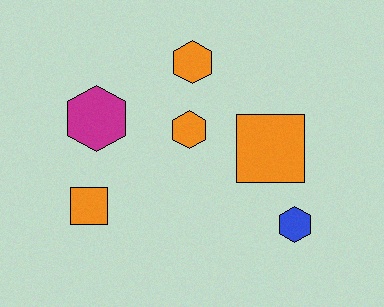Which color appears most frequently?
Orange, with 4 objects.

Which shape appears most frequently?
Hexagon, with 4 objects.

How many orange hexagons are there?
There are 2 orange hexagons.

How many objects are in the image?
There are 6 objects.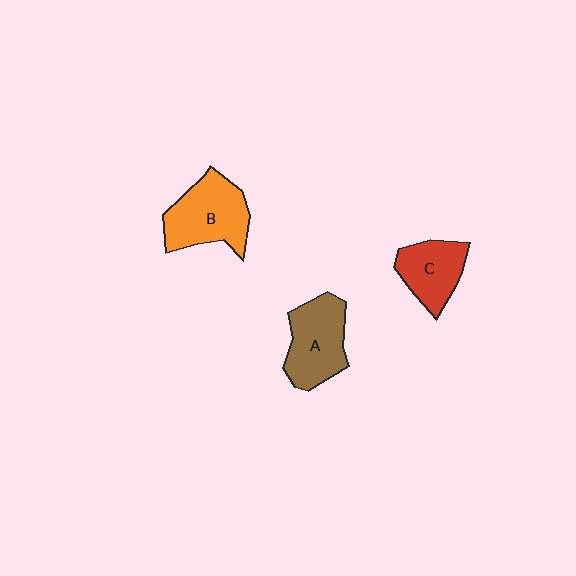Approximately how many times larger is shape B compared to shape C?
Approximately 1.4 times.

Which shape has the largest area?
Shape B (orange).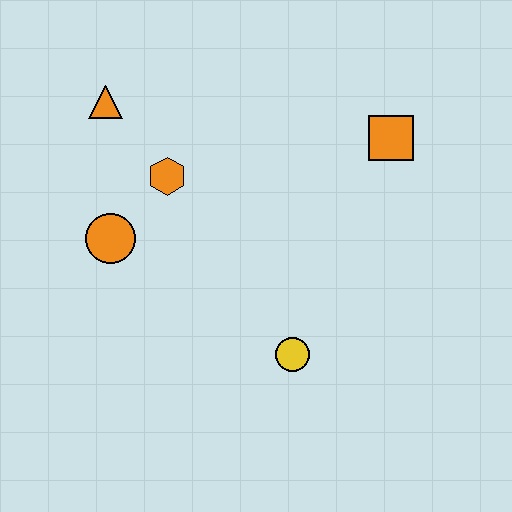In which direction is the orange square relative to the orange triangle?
The orange square is to the right of the orange triangle.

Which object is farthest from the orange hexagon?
The orange square is farthest from the orange hexagon.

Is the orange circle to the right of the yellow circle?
No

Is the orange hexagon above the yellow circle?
Yes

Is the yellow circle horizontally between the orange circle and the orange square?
Yes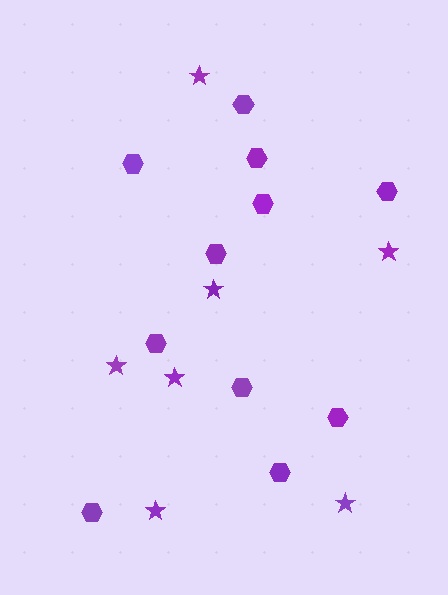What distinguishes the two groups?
There are 2 groups: one group of hexagons (11) and one group of stars (7).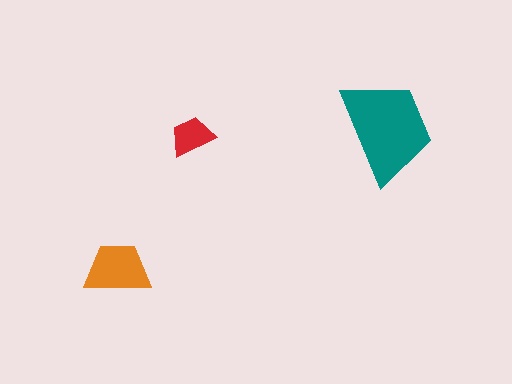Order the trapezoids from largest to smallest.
the teal one, the orange one, the red one.